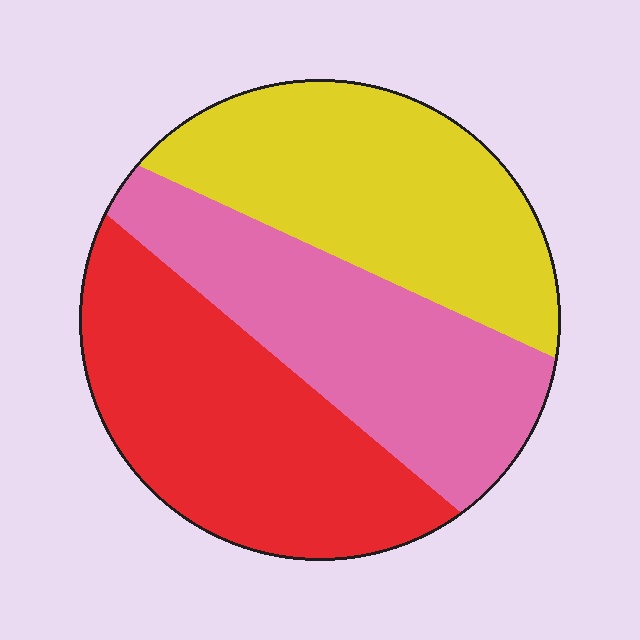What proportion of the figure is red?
Red covers roughly 35% of the figure.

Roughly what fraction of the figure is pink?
Pink covers roughly 30% of the figure.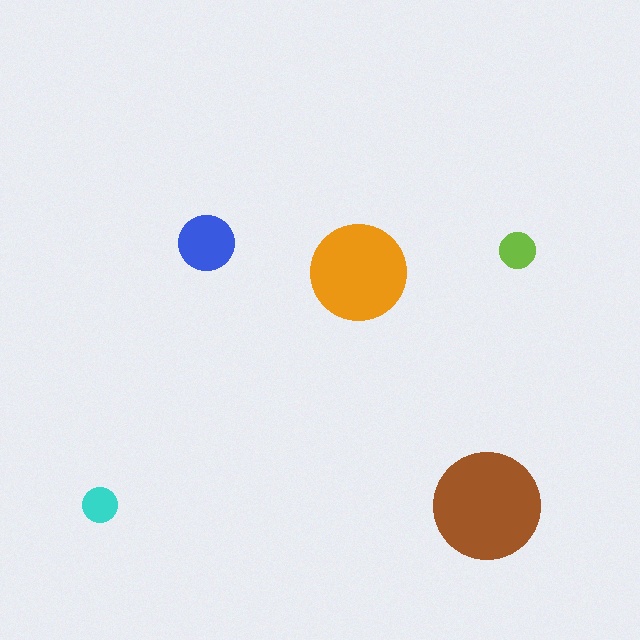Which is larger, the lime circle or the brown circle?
The brown one.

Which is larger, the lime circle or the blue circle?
The blue one.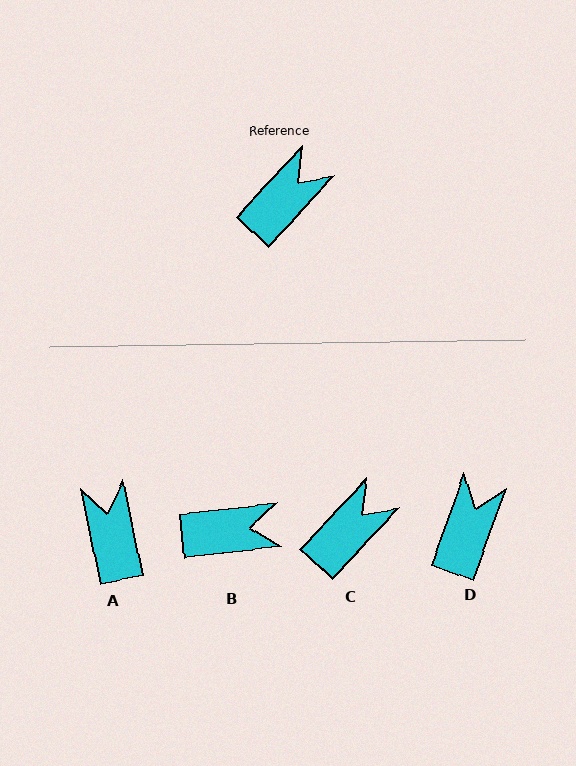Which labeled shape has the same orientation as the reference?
C.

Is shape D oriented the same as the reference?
No, it is off by about 23 degrees.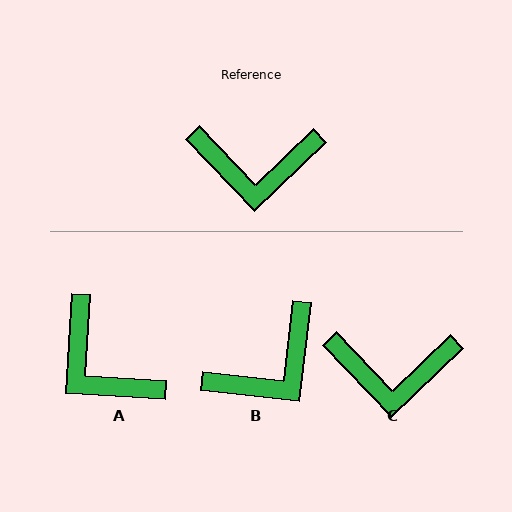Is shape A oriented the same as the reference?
No, it is off by about 47 degrees.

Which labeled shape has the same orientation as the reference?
C.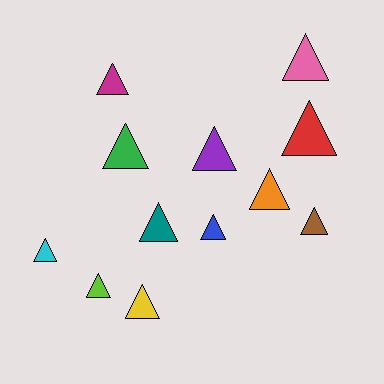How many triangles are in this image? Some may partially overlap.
There are 12 triangles.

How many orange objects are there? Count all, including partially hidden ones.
There is 1 orange object.